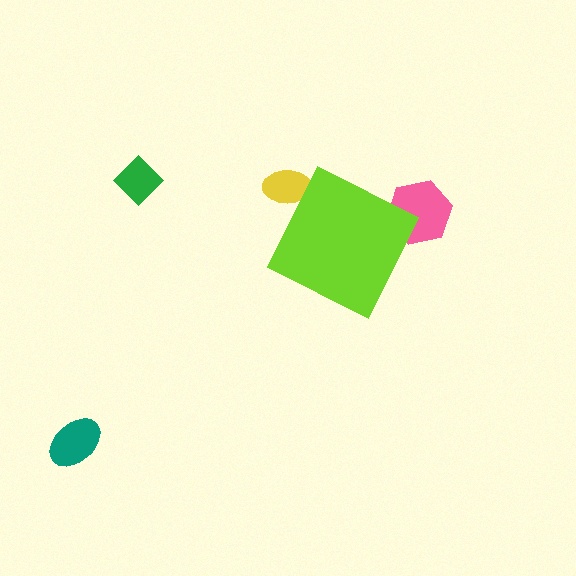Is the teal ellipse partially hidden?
No, the teal ellipse is fully visible.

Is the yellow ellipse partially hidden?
Yes, the yellow ellipse is partially hidden behind the lime diamond.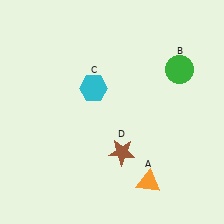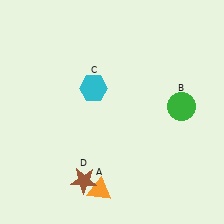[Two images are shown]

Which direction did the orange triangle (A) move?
The orange triangle (A) moved left.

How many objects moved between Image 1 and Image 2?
3 objects moved between the two images.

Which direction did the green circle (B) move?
The green circle (B) moved down.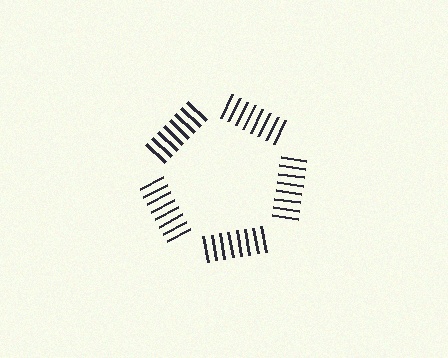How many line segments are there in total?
40 — 8 along each of the 5 edges.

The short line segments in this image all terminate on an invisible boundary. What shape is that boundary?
An illusory pentagon — the line segments terminate on its edges but no continuous stroke is drawn.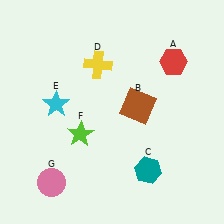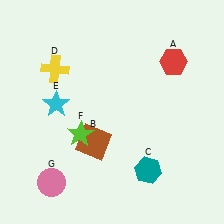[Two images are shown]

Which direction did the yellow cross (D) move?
The yellow cross (D) moved left.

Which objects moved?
The objects that moved are: the brown square (B), the yellow cross (D).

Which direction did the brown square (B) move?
The brown square (B) moved left.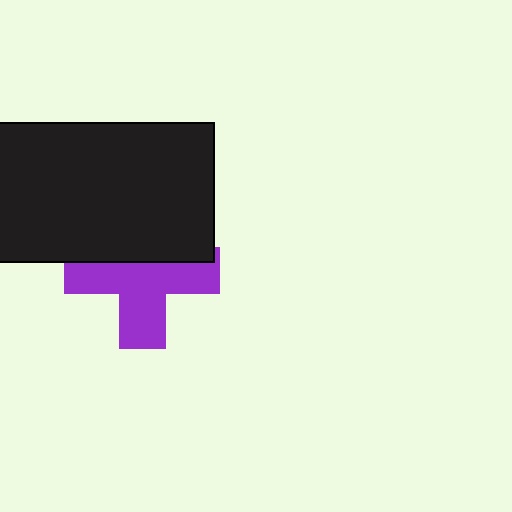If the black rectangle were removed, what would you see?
You would see the complete purple cross.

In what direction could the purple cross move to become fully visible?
The purple cross could move down. That would shift it out from behind the black rectangle entirely.